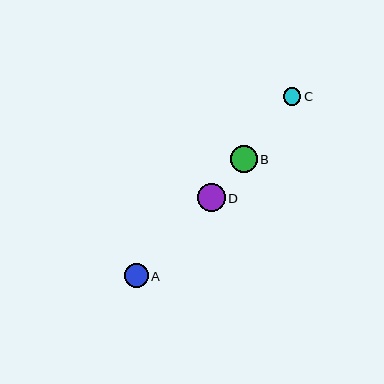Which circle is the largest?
Circle D is the largest with a size of approximately 28 pixels.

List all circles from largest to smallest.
From largest to smallest: D, B, A, C.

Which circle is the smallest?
Circle C is the smallest with a size of approximately 17 pixels.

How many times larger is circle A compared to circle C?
Circle A is approximately 1.4 times the size of circle C.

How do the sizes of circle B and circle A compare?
Circle B and circle A are approximately the same size.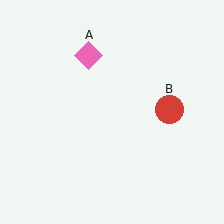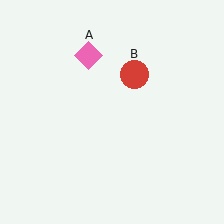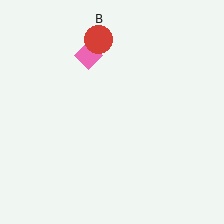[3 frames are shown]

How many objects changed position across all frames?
1 object changed position: red circle (object B).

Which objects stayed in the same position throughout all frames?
Pink diamond (object A) remained stationary.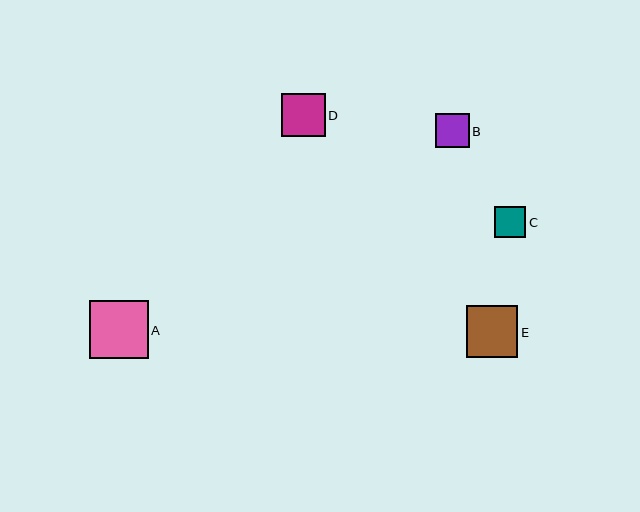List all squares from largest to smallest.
From largest to smallest: A, E, D, B, C.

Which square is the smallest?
Square C is the smallest with a size of approximately 31 pixels.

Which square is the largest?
Square A is the largest with a size of approximately 59 pixels.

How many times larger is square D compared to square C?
Square D is approximately 1.4 times the size of square C.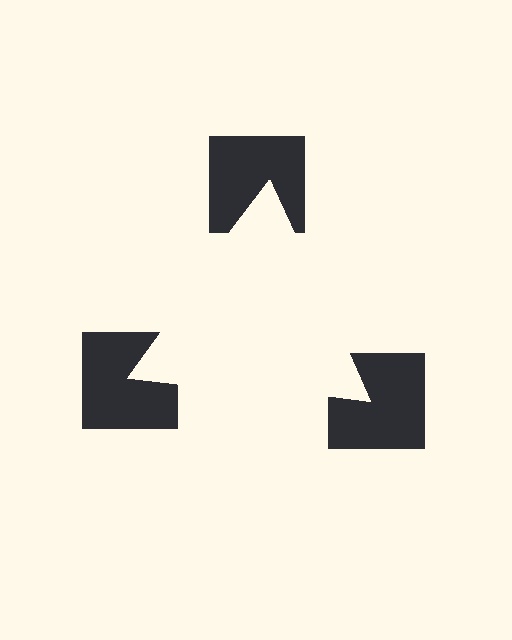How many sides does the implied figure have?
3 sides.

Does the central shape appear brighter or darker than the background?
It typically appears slightly brighter than the background, even though no actual brightness change is drawn.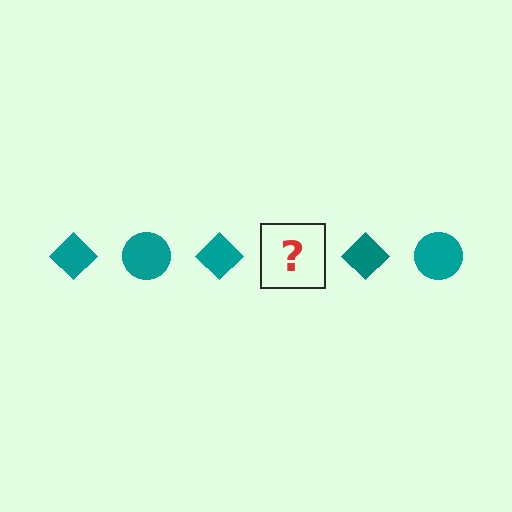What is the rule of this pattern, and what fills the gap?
The rule is that the pattern cycles through diamond, circle shapes in teal. The gap should be filled with a teal circle.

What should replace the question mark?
The question mark should be replaced with a teal circle.